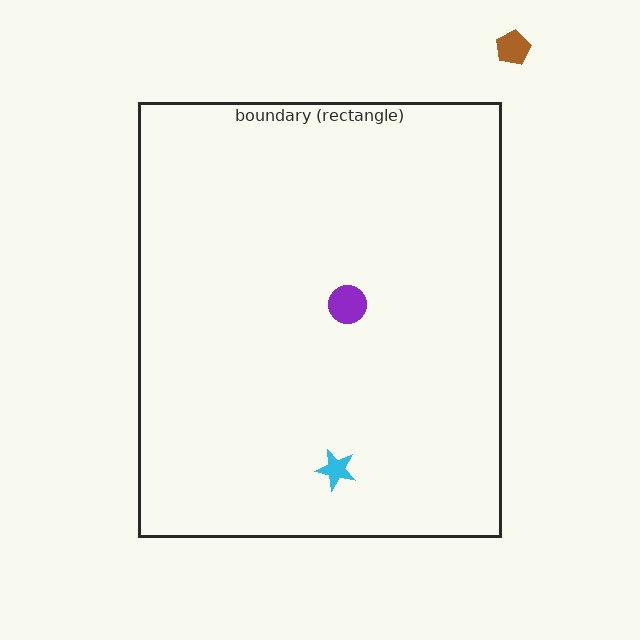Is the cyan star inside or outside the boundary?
Inside.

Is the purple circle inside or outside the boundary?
Inside.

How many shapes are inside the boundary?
2 inside, 1 outside.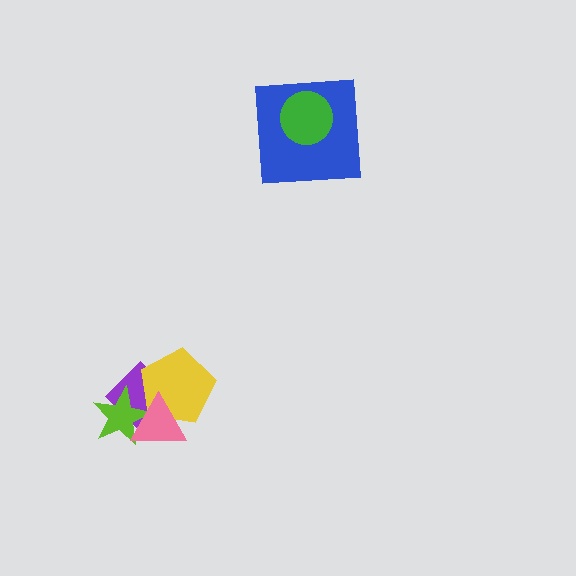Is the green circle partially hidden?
No, no other shape covers it.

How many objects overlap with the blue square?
1 object overlaps with the blue square.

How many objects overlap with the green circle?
1 object overlaps with the green circle.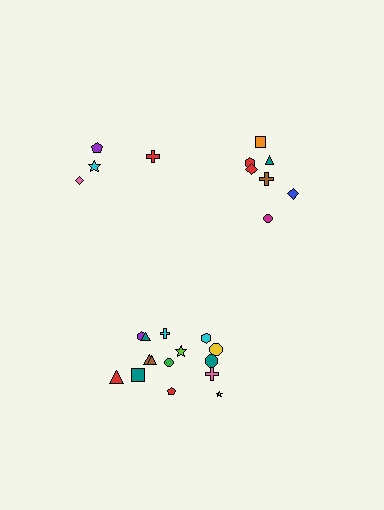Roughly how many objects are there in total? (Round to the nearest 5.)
Roughly 25 objects in total.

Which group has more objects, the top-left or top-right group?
The top-right group.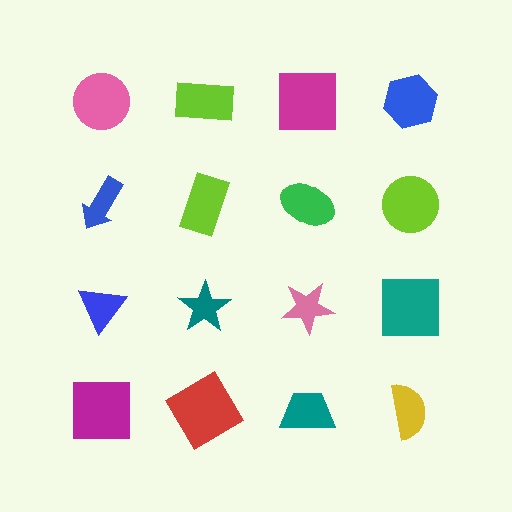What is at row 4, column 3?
A teal trapezoid.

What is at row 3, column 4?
A teal square.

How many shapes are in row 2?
4 shapes.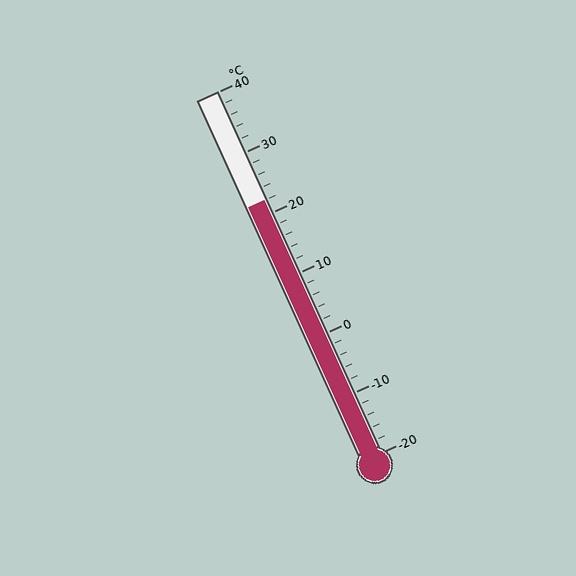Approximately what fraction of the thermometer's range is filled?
The thermometer is filled to approximately 70% of its range.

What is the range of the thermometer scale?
The thermometer scale ranges from -20°C to 40°C.